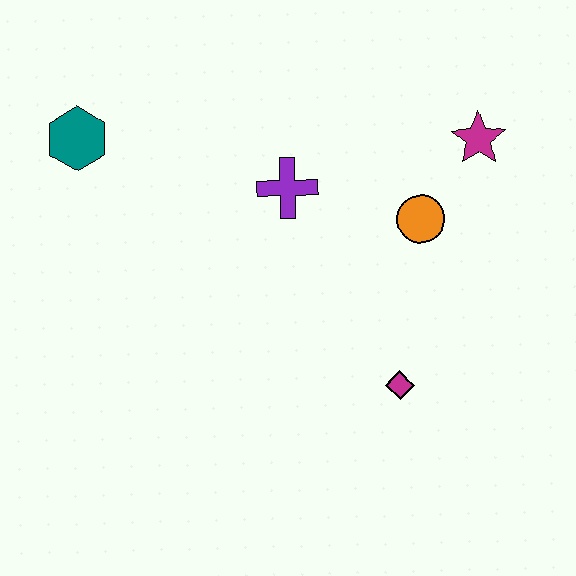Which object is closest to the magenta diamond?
The orange circle is closest to the magenta diamond.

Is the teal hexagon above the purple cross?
Yes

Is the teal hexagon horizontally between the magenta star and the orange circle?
No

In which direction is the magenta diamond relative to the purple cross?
The magenta diamond is below the purple cross.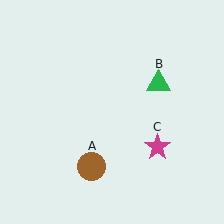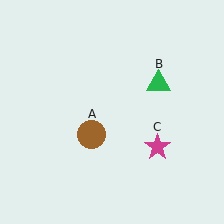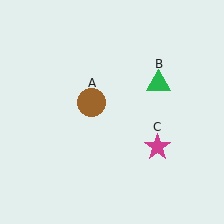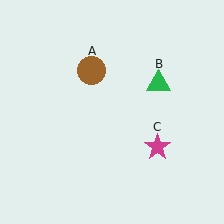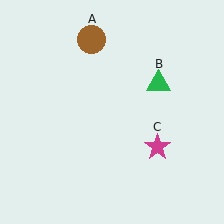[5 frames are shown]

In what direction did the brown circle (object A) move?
The brown circle (object A) moved up.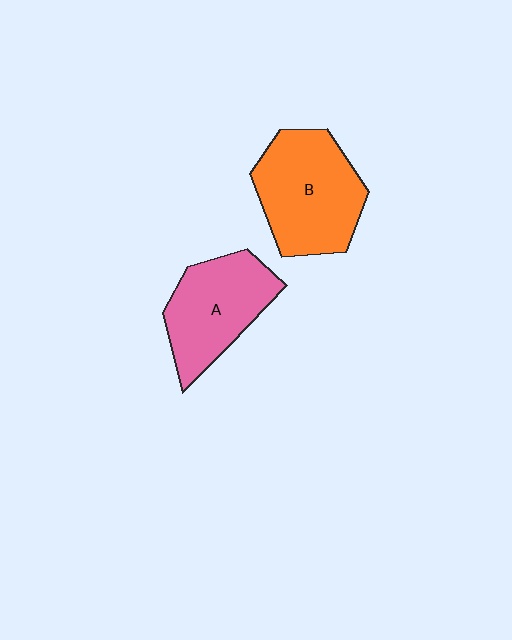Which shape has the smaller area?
Shape A (pink).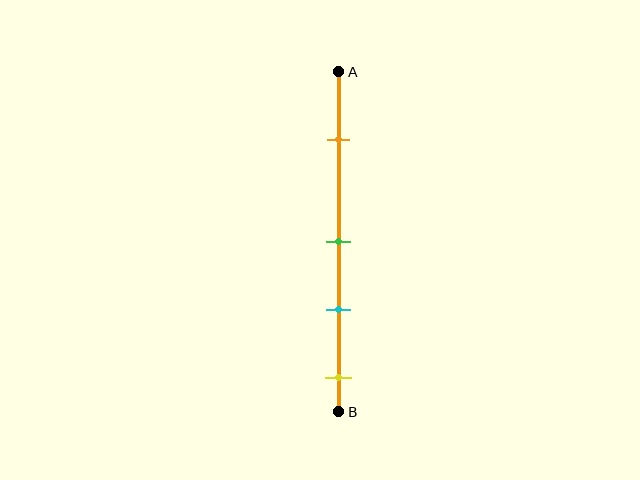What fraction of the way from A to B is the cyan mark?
The cyan mark is approximately 70% (0.7) of the way from A to B.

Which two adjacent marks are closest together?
The green and cyan marks are the closest adjacent pair.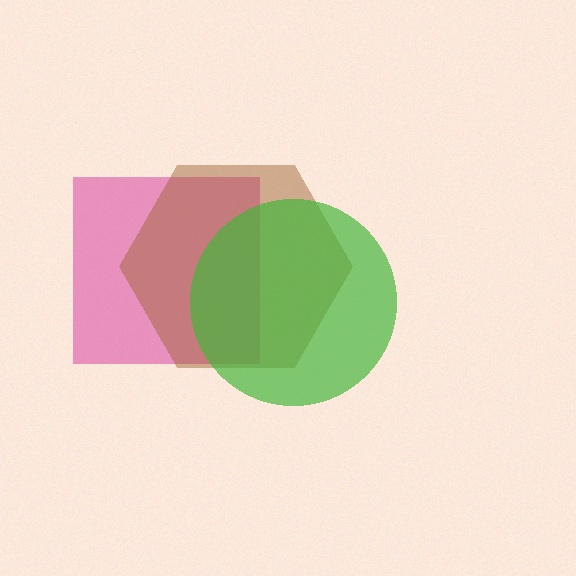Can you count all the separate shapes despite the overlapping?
Yes, there are 3 separate shapes.